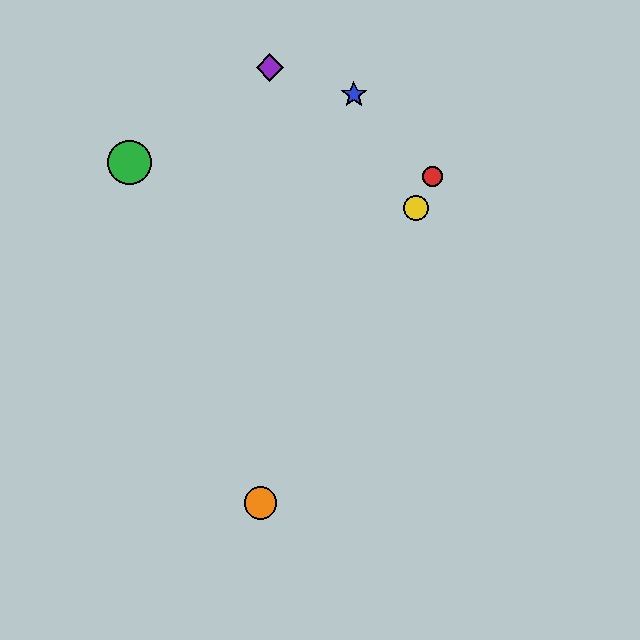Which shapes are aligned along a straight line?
The red circle, the yellow circle, the orange circle are aligned along a straight line.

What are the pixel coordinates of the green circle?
The green circle is at (130, 163).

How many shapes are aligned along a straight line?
3 shapes (the red circle, the yellow circle, the orange circle) are aligned along a straight line.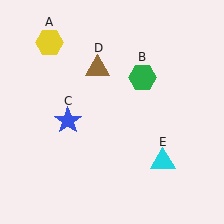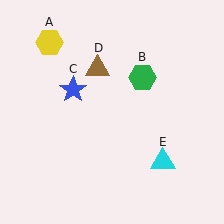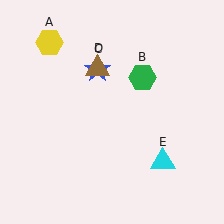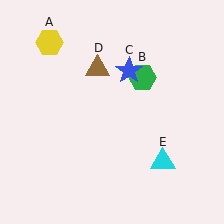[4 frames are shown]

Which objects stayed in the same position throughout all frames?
Yellow hexagon (object A) and green hexagon (object B) and brown triangle (object D) and cyan triangle (object E) remained stationary.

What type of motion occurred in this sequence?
The blue star (object C) rotated clockwise around the center of the scene.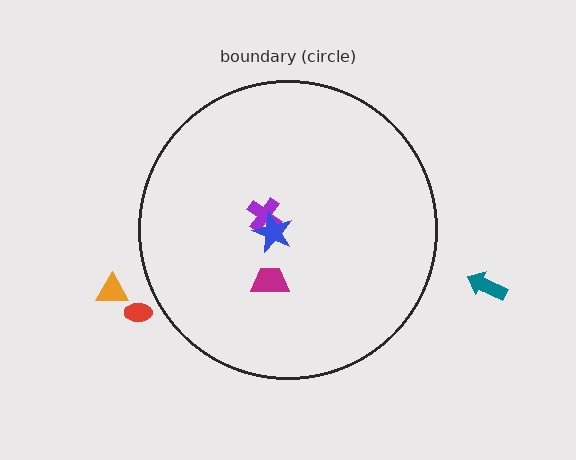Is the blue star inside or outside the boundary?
Inside.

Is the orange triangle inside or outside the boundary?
Outside.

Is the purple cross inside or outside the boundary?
Inside.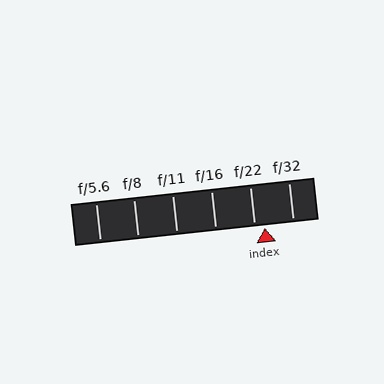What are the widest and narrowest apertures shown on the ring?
The widest aperture shown is f/5.6 and the narrowest is f/32.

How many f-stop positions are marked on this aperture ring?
There are 6 f-stop positions marked.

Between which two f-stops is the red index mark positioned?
The index mark is between f/22 and f/32.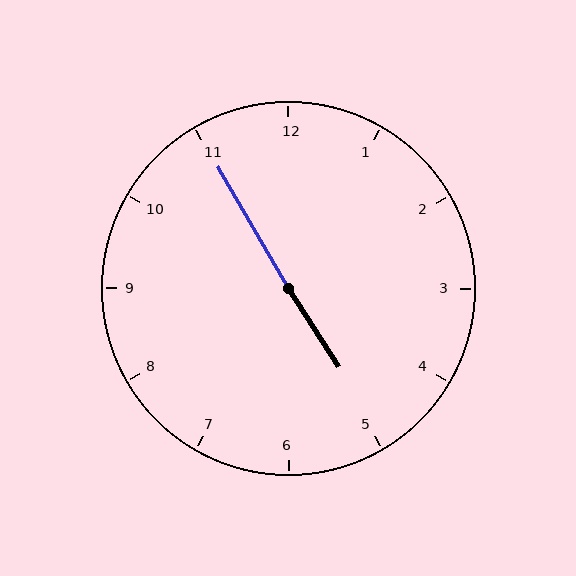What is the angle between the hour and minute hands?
Approximately 178 degrees.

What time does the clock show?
4:55.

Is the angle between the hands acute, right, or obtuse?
It is obtuse.